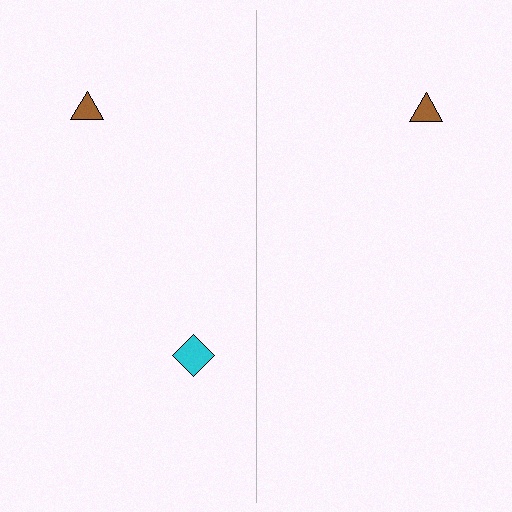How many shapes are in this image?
There are 3 shapes in this image.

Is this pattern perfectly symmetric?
No, the pattern is not perfectly symmetric. A cyan diamond is missing from the right side.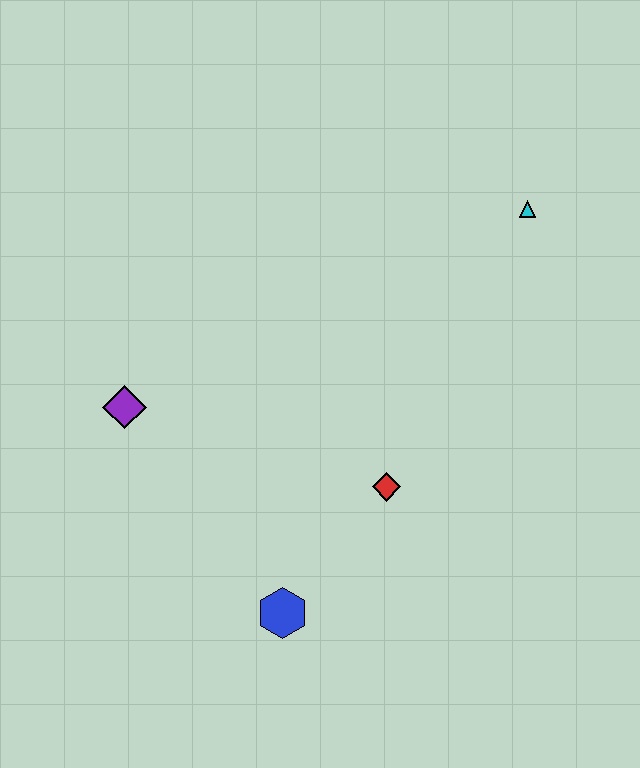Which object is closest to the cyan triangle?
The red diamond is closest to the cyan triangle.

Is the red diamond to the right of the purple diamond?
Yes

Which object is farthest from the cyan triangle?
The blue hexagon is farthest from the cyan triangle.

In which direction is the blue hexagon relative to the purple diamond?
The blue hexagon is below the purple diamond.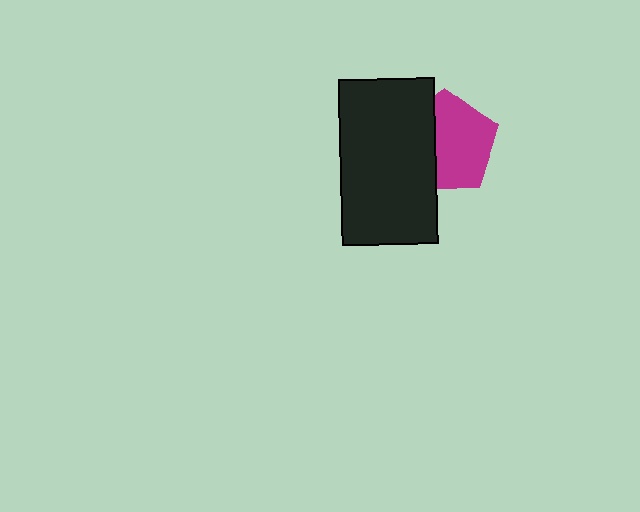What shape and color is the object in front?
The object in front is a black rectangle.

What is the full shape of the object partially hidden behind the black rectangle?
The partially hidden object is a magenta pentagon.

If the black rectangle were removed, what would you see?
You would see the complete magenta pentagon.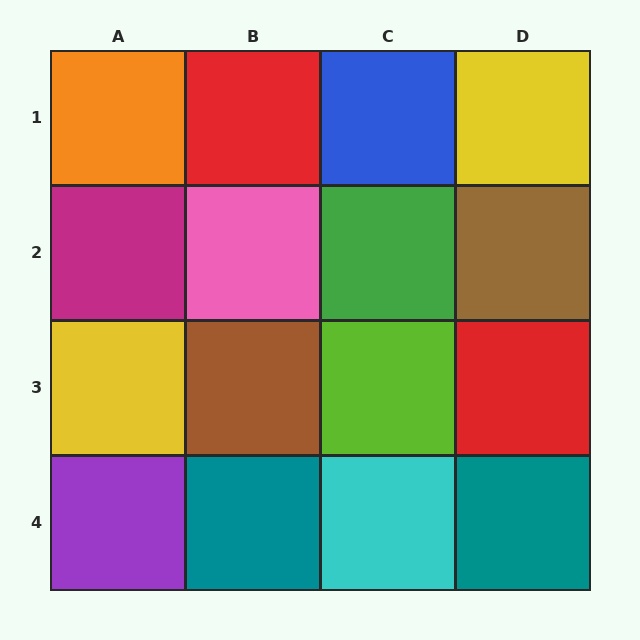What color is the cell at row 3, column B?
Brown.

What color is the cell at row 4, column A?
Purple.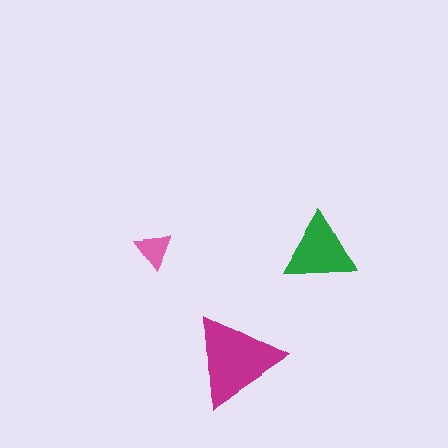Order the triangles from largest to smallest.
the magenta one, the green one, the pink one.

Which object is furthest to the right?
The green triangle is rightmost.